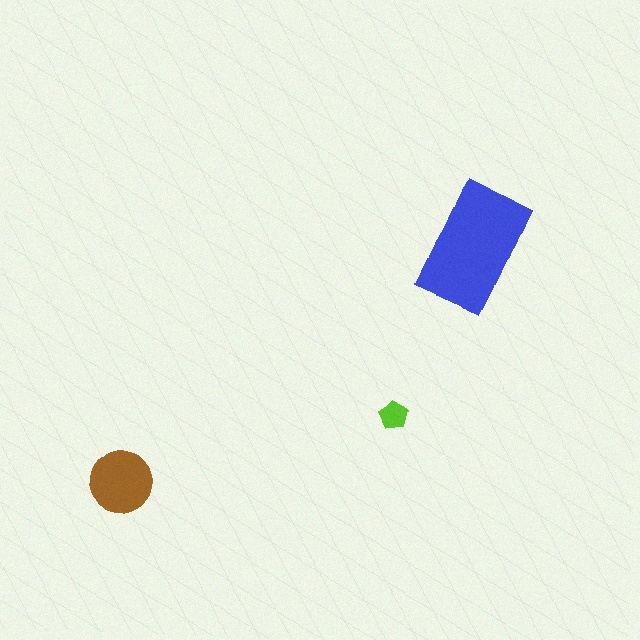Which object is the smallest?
The lime pentagon.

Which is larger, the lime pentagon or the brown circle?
The brown circle.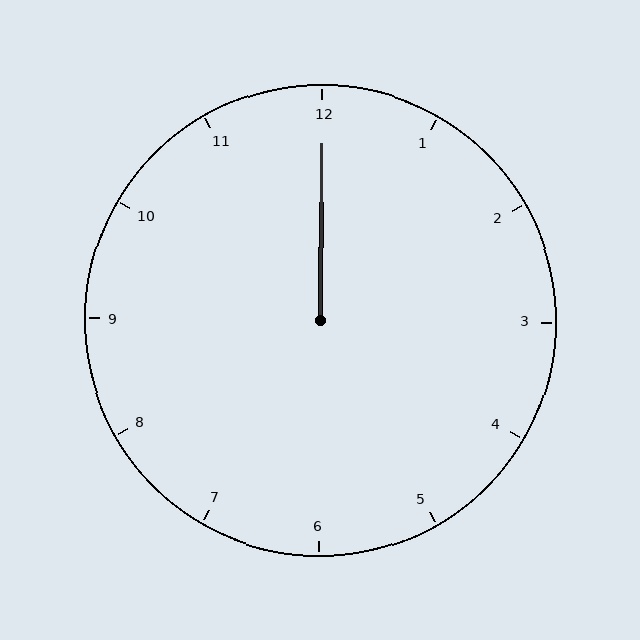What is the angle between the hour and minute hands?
Approximately 0 degrees.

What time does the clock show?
12:00.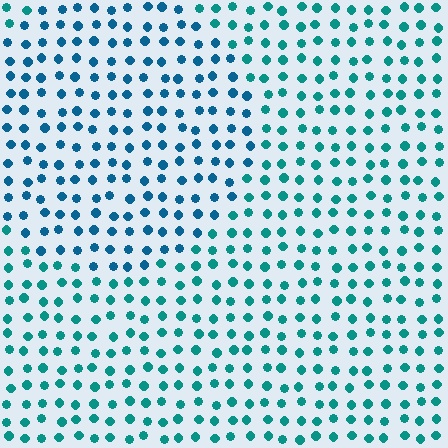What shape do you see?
I see a circle.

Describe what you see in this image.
The image is filled with small teal elements in a uniform arrangement. A circle-shaped region is visible where the elements are tinted to a slightly different hue, forming a subtle color boundary.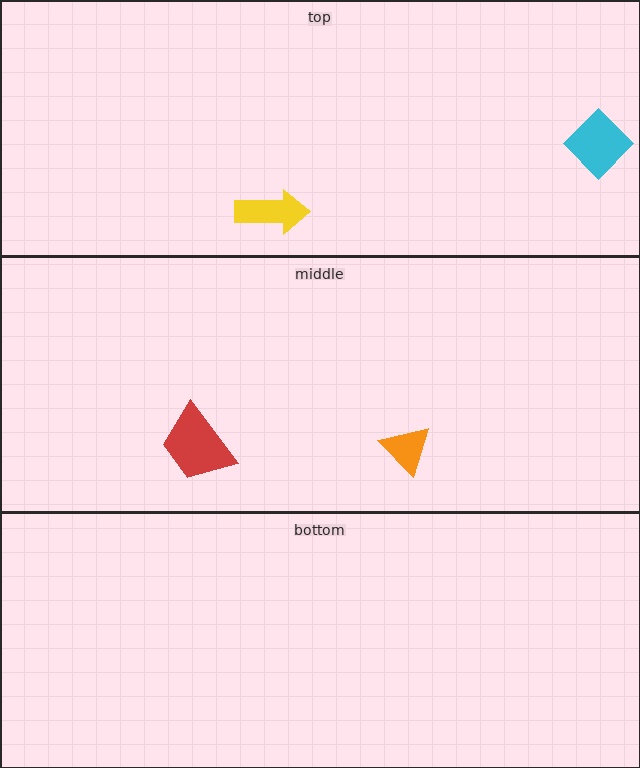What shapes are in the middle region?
The red trapezoid, the orange triangle.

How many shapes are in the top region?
2.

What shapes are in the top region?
The yellow arrow, the cyan diamond.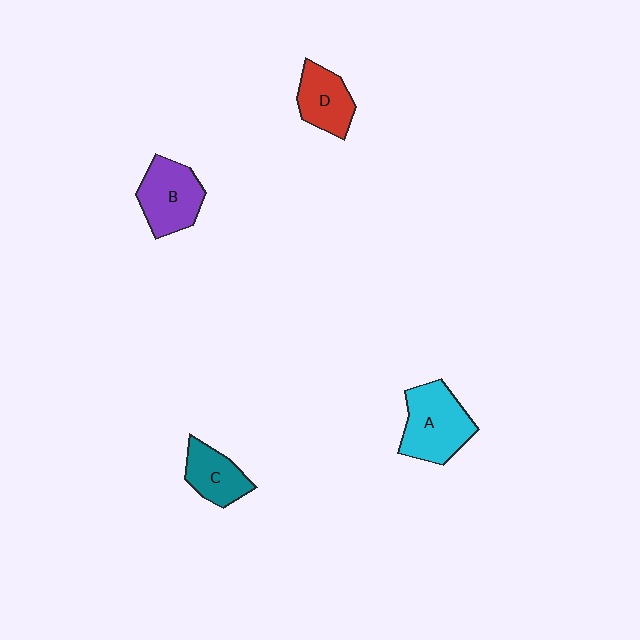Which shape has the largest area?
Shape A (cyan).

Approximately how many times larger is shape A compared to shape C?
Approximately 1.5 times.